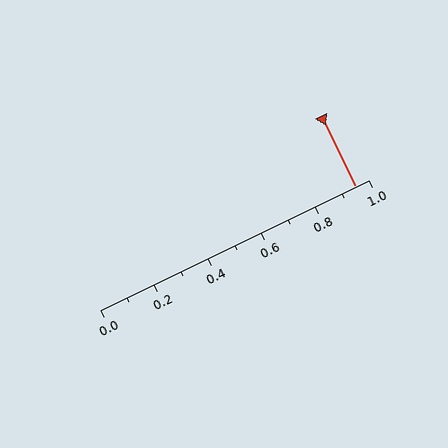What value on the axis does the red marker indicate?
The marker indicates approximately 0.95.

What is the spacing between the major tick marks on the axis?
The major ticks are spaced 0.2 apart.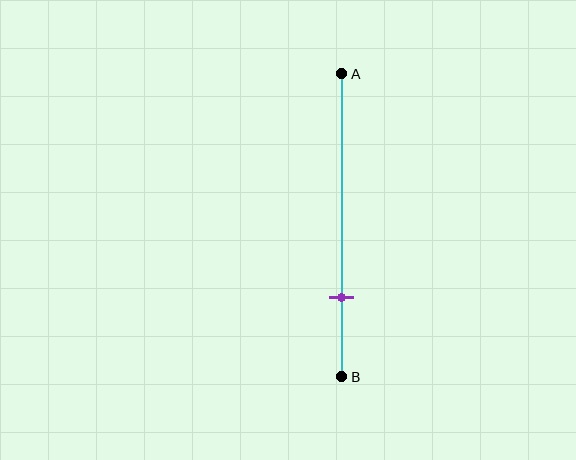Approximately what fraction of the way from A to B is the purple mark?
The purple mark is approximately 75% of the way from A to B.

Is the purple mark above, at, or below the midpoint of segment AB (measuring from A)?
The purple mark is below the midpoint of segment AB.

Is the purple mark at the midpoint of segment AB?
No, the mark is at about 75% from A, not at the 50% midpoint.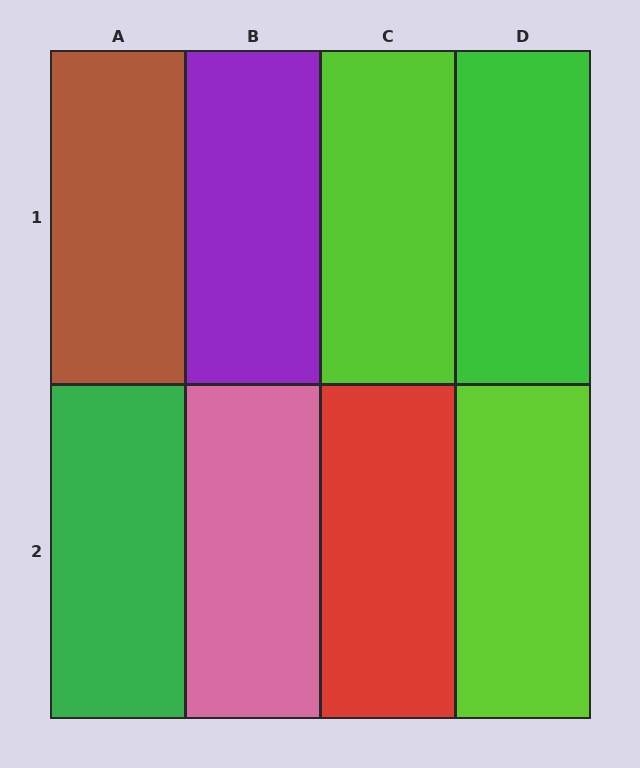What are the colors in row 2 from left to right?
Green, pink, red, lime.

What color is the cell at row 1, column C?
Lime.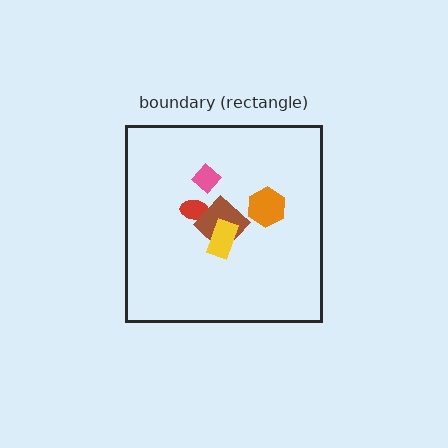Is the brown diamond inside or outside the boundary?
Inside.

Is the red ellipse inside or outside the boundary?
Inside.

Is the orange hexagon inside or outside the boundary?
Inside.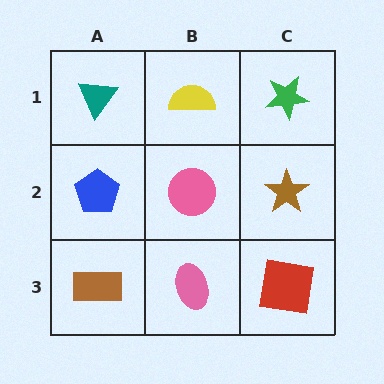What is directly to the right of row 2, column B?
A brown star.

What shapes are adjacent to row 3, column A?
A blue pentagon (row 2, column A), a pink ellipse (row 3, column B).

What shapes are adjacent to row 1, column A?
A blue pentagon (row 2, column A), a yellow semicircle (row 1, column B).